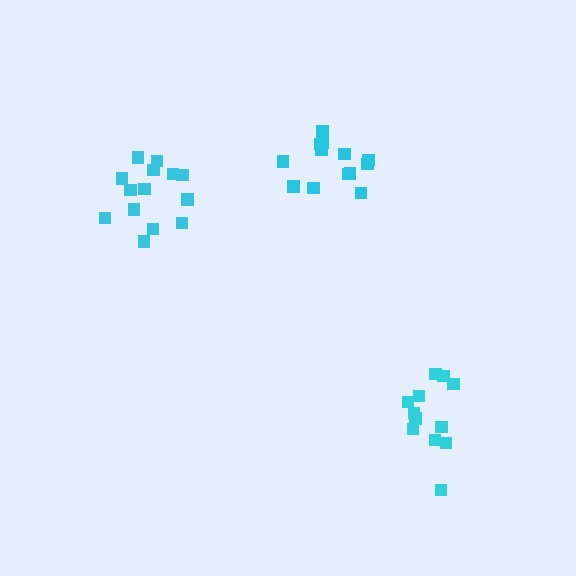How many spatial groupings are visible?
There are 3 spatial groupings.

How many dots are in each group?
Group 1: 13 dots, Group 2: 14 dots, Group 3: 12 dots (39 total).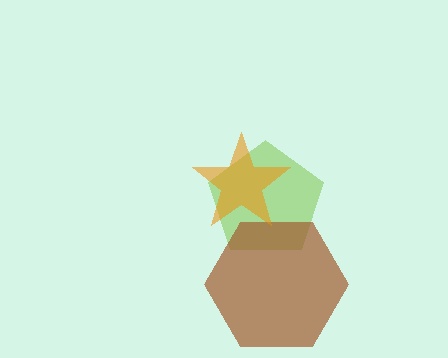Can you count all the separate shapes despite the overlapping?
Yes, there are 3 separate shapes.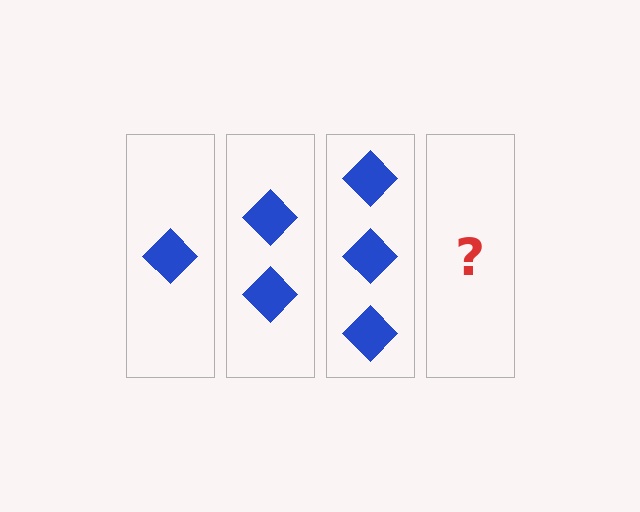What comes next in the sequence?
The next element should be 4 diamonds.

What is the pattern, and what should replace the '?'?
The pattern is that each step adds one more diamond. The '?' should be 4 diamonds.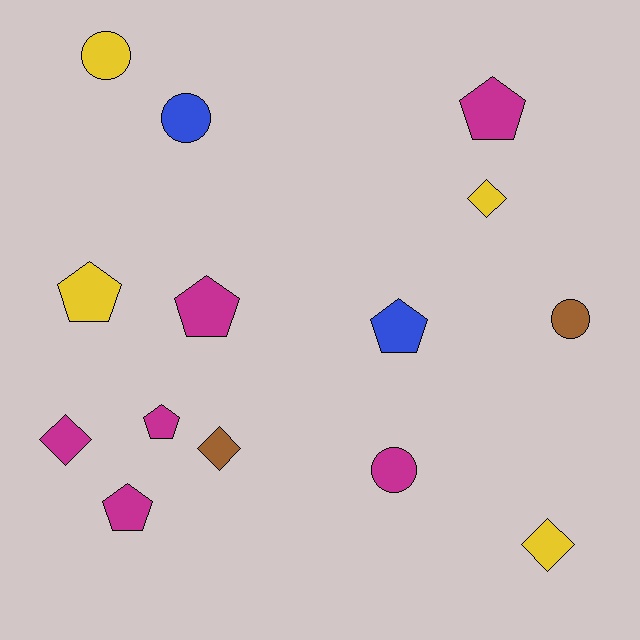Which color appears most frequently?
Magenta, with 6 objects.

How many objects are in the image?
There are 14 objects.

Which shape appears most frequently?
Pentagon, with 6 objects.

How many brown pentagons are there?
There are no brown pentagons.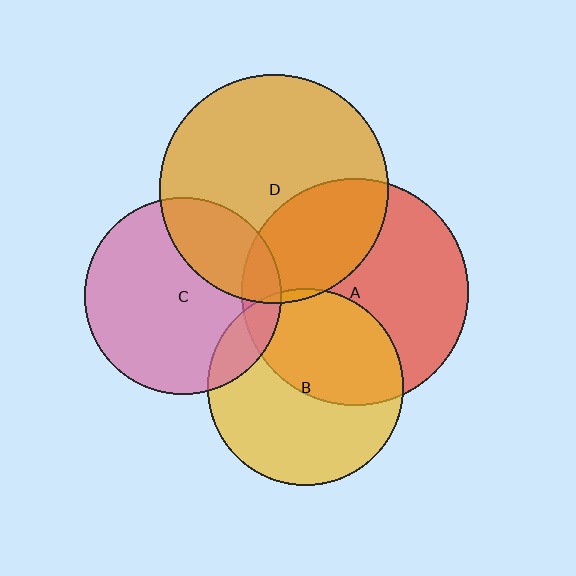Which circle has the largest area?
Circle D (orange).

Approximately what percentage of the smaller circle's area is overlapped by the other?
Approximately 10%.